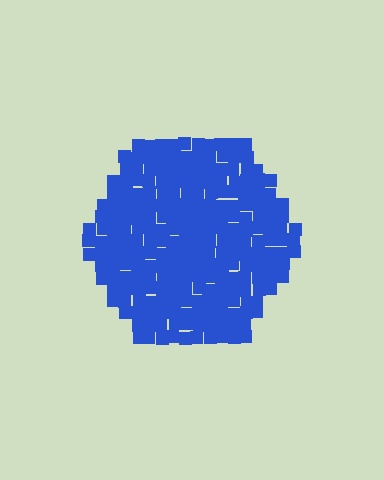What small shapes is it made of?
It is made of small squares.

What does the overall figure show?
The overall figure shows a hexagon.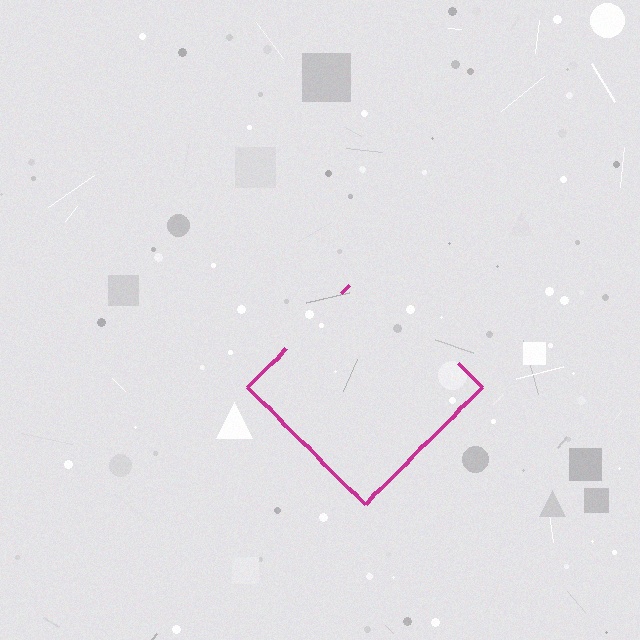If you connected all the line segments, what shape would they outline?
They would outline a diamond.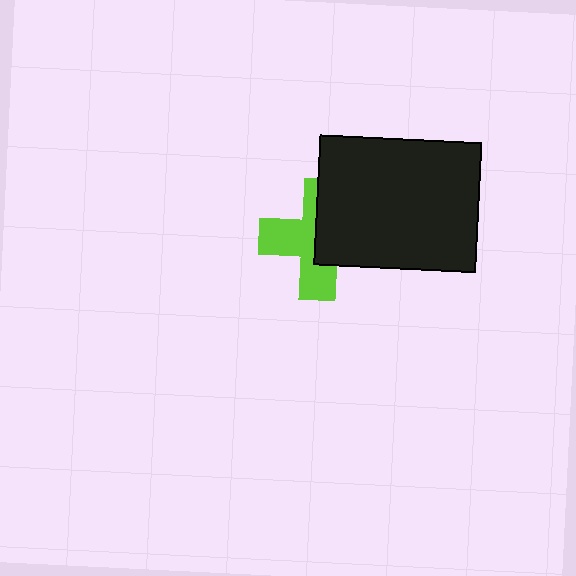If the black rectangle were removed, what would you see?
You would see the complete lime cross.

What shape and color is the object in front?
The object in front is a black rectangle.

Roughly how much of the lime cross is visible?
About half of it is visible (roughly 52%).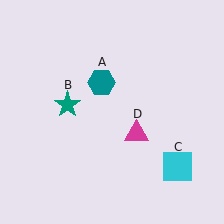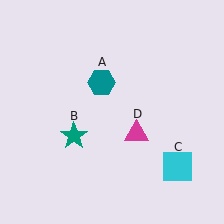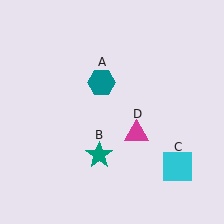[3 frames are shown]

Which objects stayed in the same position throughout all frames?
Teal hexagon (object A) and cyan square (object C) and magenta triangle (object D) remained stationary.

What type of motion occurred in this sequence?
The teal star (object B) rotated counterclockwise around the center of the scene.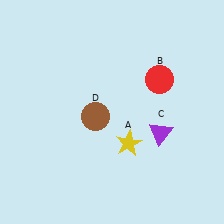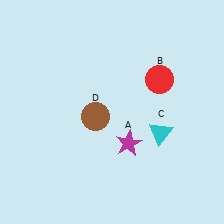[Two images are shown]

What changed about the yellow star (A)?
In Image 1, A is yellow. In Image 2, it changed to magenta.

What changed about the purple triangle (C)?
In Image 1, C is purple. In Image 2, it changed to cyan.